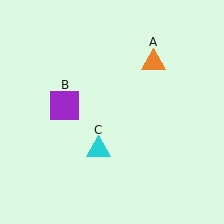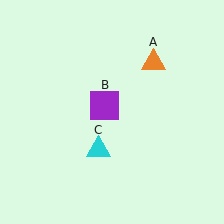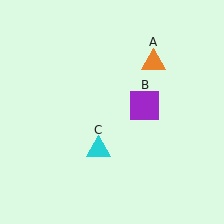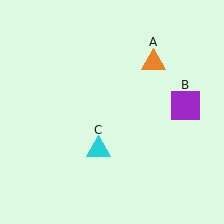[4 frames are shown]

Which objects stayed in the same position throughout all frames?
Orange triangle (object A) and cyan triangle (object C) remained stationary.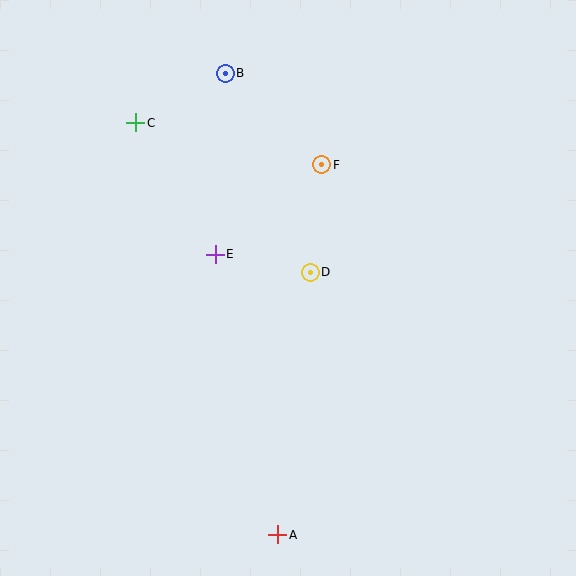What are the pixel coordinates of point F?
Point F is at (322, 165).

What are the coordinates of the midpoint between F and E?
The midpoint between F and E is at (268, 209).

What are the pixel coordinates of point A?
Point A is at (278, 535).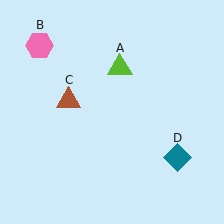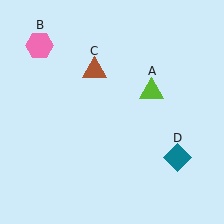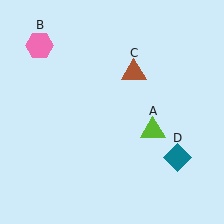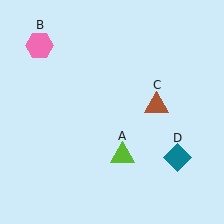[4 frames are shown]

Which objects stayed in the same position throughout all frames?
Pink hexagon (object B) and teal diamond (object D) remained stationary.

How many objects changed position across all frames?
2 objects changed position: lime triangle (object A), brown triangle (object C).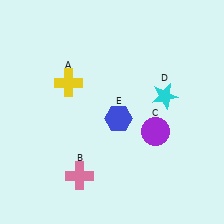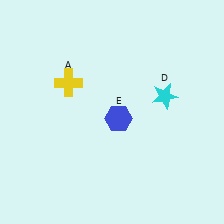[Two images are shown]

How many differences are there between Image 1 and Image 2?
There are 2 differences between the two images.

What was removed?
The pink cross (B), the purple circle (C) were removed in Image 2.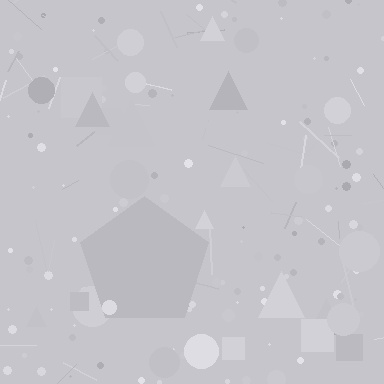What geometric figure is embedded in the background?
A pentagon is embedded in the background.